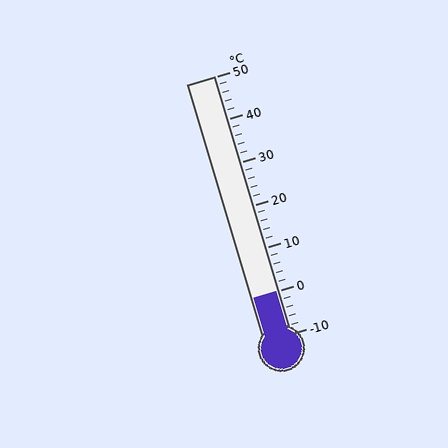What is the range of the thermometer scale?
The thermometer scale ranges from -10°C to 50°C.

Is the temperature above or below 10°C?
The temperature is below 10°C.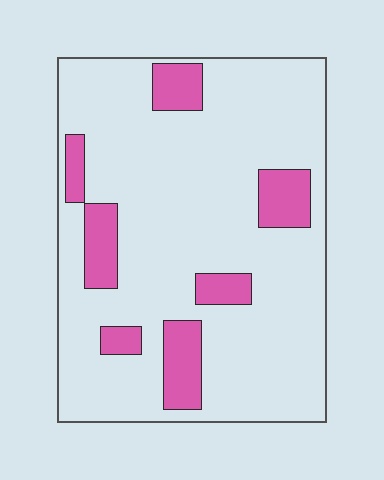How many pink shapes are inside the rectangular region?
7.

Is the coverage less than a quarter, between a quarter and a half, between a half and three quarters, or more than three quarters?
Less than a quarter.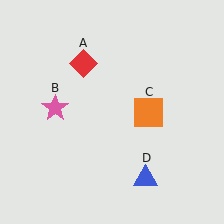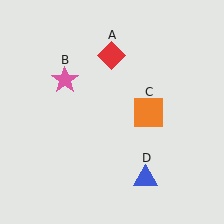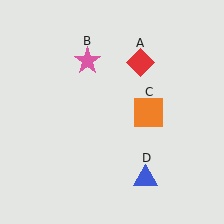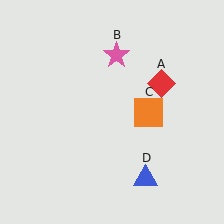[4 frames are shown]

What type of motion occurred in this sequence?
The red diamond (object A), pink star (object B) rotated clockwise around the center of the scene.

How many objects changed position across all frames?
2 objects changed position: red diamond (object A), pink star (object B).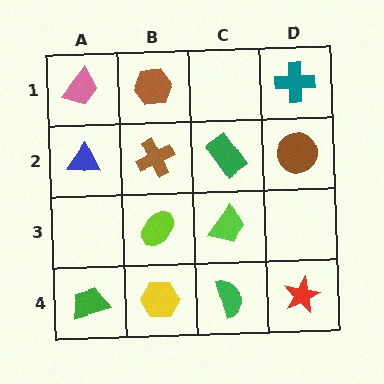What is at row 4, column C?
A green semicircle.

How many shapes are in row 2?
4 shapes.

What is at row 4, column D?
A red star.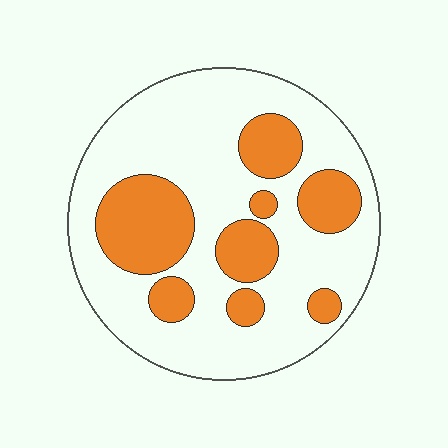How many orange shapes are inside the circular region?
8.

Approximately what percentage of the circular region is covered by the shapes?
Approximately 30%.